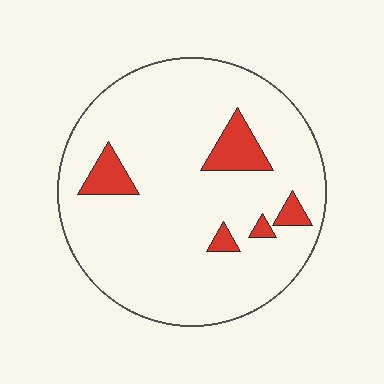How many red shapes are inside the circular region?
5.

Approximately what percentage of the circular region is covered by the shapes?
Approximately 10%.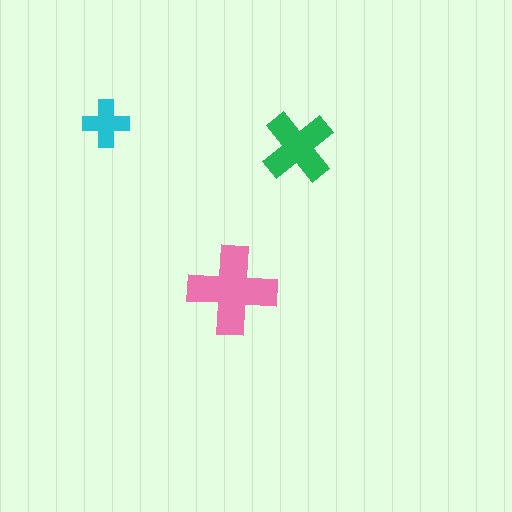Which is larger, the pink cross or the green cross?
The pink one.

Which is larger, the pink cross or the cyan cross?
The pink one.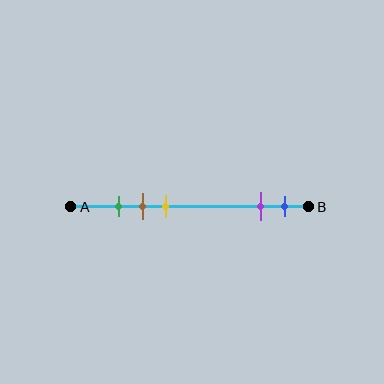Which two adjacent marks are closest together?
The green and brown marks are the closest adjacent pair.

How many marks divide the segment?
There are 5 marks dividing the segment.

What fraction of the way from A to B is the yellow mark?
The yellow mark is approximately 40% (0.4) of the way from A to B.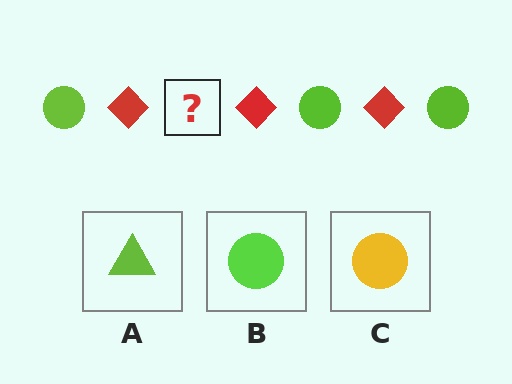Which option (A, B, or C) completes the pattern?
B.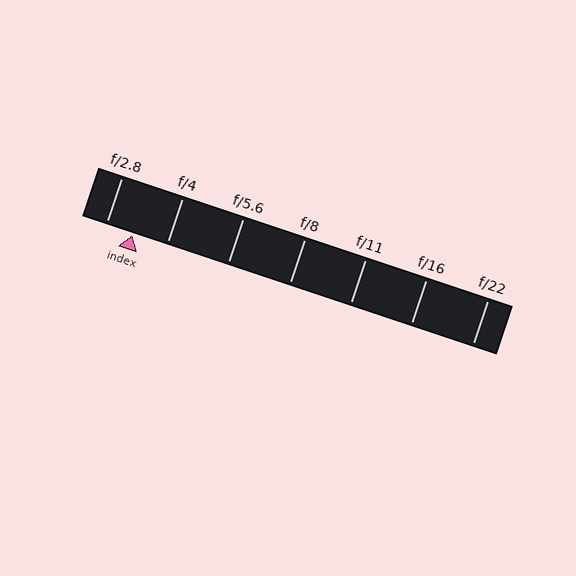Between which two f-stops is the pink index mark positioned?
The index mark is between f/2.8 and f/4.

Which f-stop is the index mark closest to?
The index mark is closest to f/2.8.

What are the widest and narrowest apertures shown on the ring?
The widest aperture shown is f/2.8 and the narrowest is f/22.